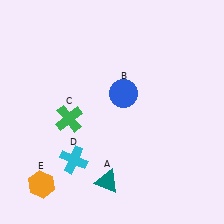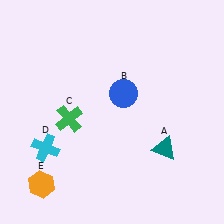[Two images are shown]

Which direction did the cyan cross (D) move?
The cyan cross (D) moved left.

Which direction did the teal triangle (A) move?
The teal triangle (A) moved right.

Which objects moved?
The objects that moved are: the teal triangle (A), the cyan cross (D).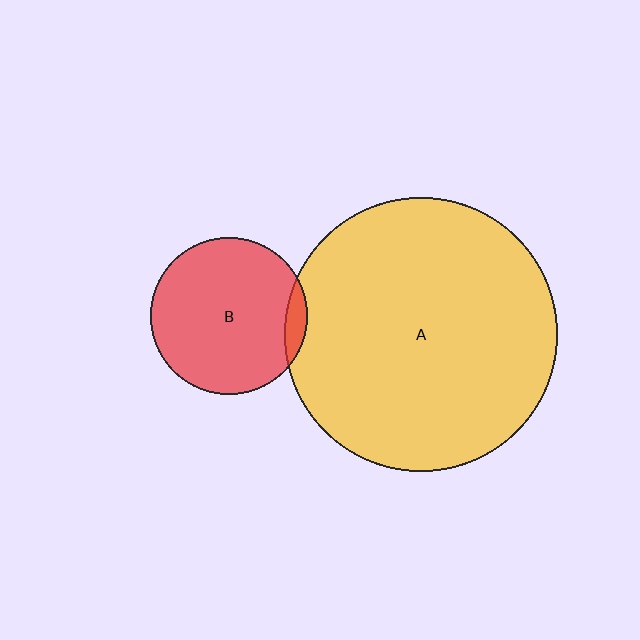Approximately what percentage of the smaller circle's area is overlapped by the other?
Approximately 5%.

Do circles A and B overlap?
Yes.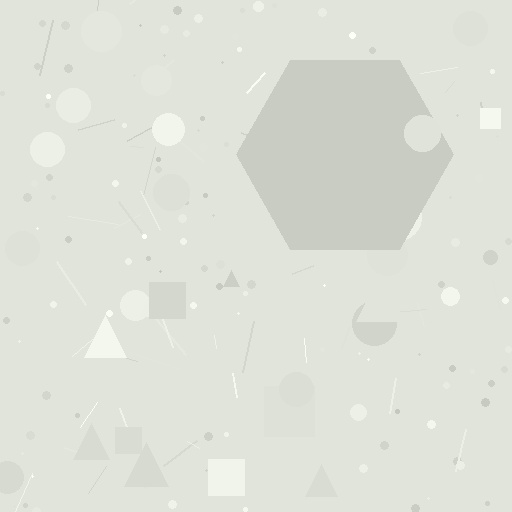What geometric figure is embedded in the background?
A hexagon is embedded in the background.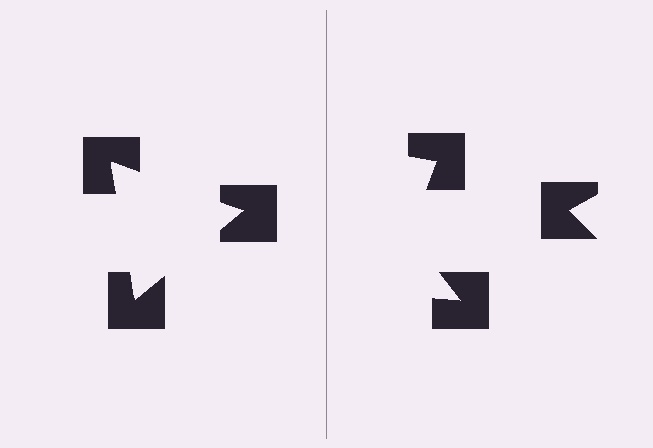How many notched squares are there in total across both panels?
6 — 3 on each side.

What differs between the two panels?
The notched squares are positioned identically on both sides; only the wedge orientations differ. On the left they align to a triangle; on the right they are misaligned.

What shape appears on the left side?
An illusory triangle.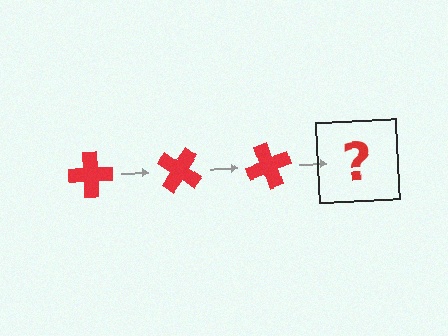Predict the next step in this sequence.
The next step is a red cross rotated 105 degrees.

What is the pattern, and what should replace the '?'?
The pattern is that the cross rotates 35 degrees each step. The '?' should be a red cross rotated 105 degrees.